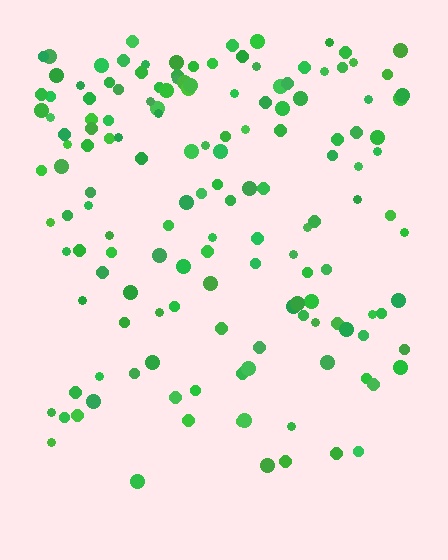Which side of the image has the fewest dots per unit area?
The bottom.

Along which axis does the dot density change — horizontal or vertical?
Vertical.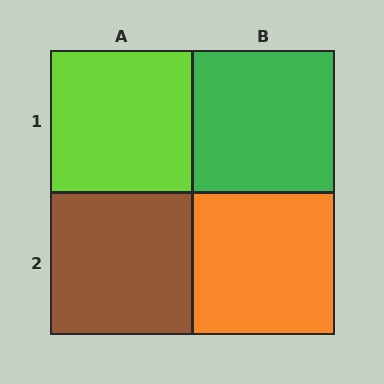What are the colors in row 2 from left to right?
Brown, orange.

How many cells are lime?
1 cell is lime.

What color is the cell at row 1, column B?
Green.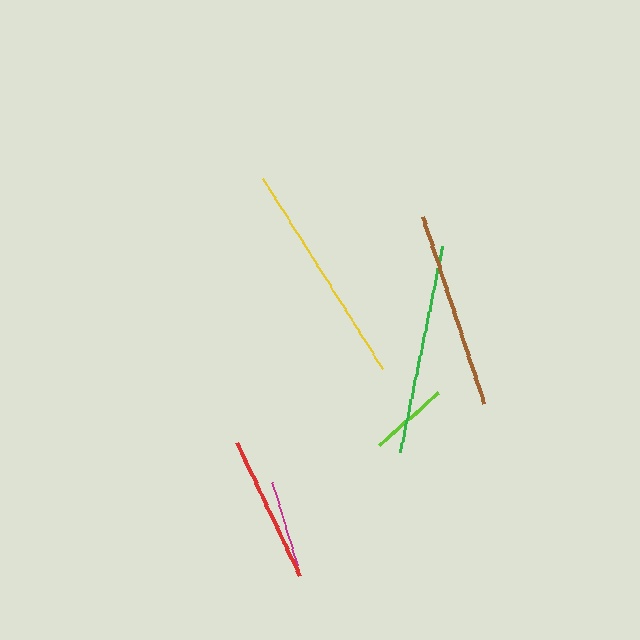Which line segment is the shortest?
The lime line is the shortest at approximately 79 pixels.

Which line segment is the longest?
The yellow line is the longest at approximately 225 pixels.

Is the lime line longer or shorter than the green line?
The green line is longer than the lime line.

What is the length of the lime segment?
The lime segment is approximately 79 pixels long.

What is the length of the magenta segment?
The magenta segment is approximately 87 pixels long.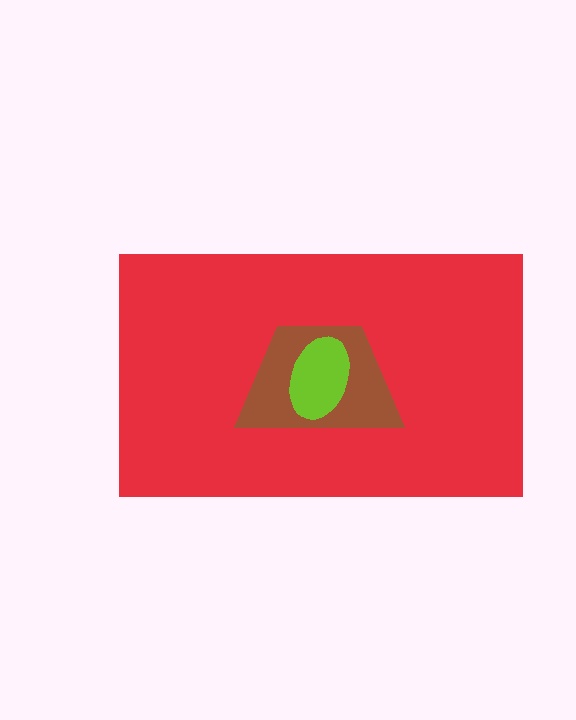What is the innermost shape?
The lime ellipse.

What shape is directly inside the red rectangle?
The brown trapezoid.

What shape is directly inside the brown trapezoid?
The lime ellipse.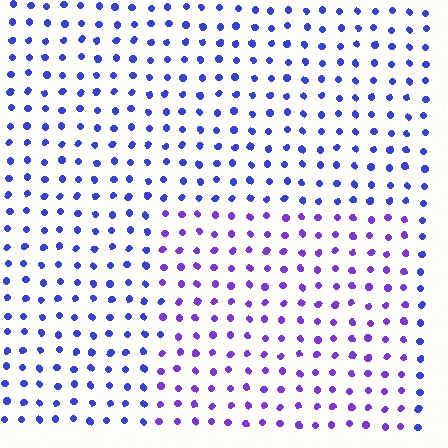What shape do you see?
I see a rectangle.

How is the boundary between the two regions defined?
The boundary is defined purely by a slight shift in hue (about 34 degrees). Spacing, size, and orientation are identical on both sides.